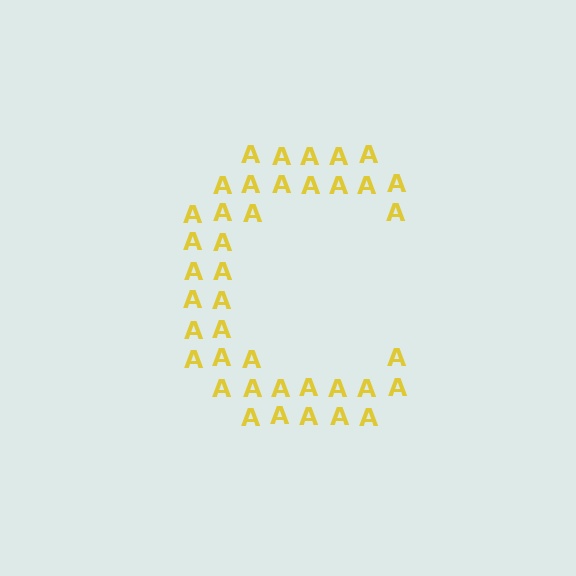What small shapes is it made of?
It is made of small letter A's.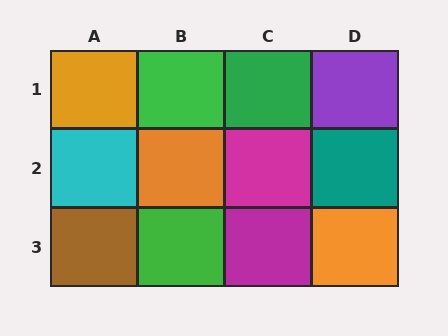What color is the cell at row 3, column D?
Orange.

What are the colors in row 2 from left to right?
Cyan, orange, magenta, teal.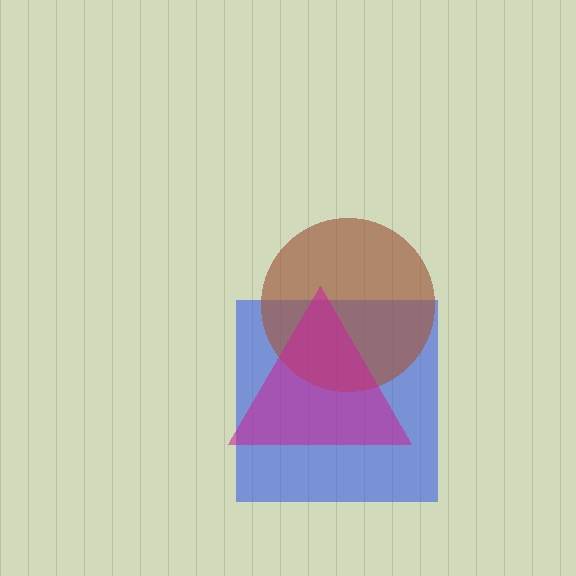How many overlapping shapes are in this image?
There are 3 overlapping shapes in the image.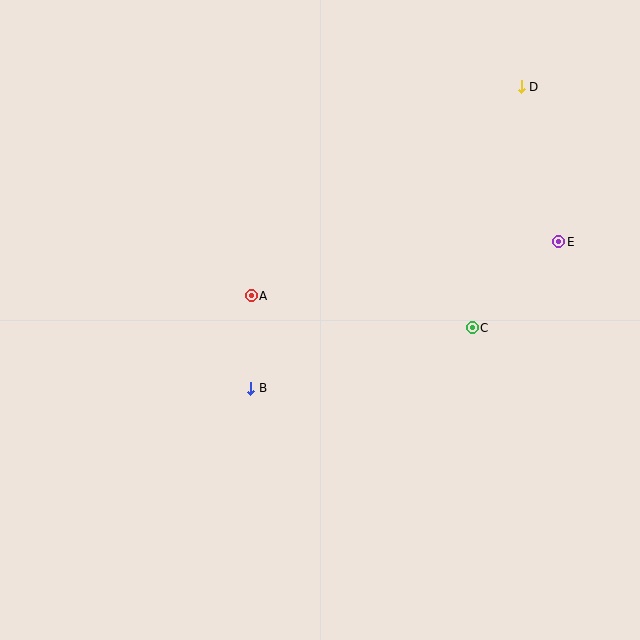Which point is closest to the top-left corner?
Point A is closest to the top-left corner.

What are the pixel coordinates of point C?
Point C is at (472, 328).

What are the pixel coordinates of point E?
Point E is at (559, 242).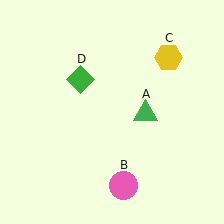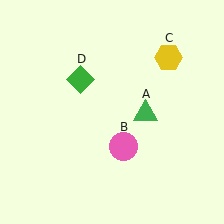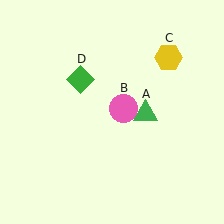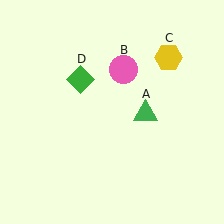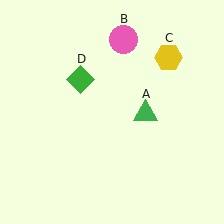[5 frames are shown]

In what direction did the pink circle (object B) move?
The pink circle (object B) moved up.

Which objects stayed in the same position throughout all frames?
Green triangle (object A) and yellow hexagon (object C) and green diamond (object D) remained stationary.